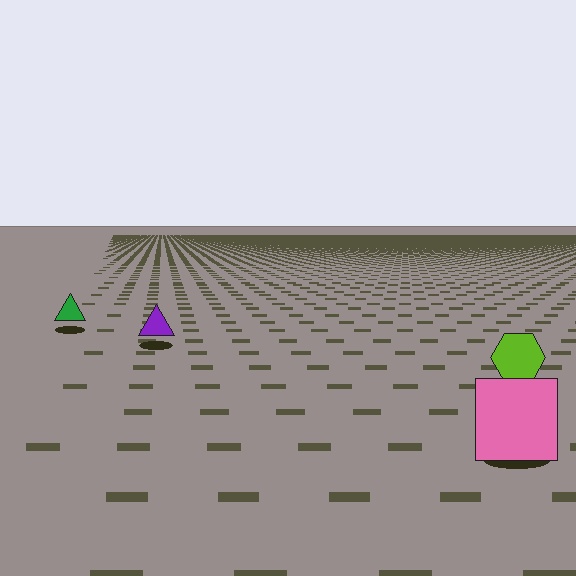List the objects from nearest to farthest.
From nearest to farthest: the pink square, the lime hexagon, the purple triangle, the green triangle.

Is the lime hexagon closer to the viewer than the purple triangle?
Yes. The lime hexagon is closer — you can tell from the texture gradient: the ground texture is coarser near it.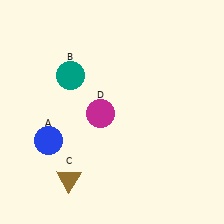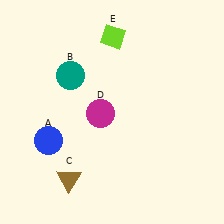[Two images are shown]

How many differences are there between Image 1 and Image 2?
There is 1 difference between the two images.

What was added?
A lime diamond (E) was added in Image 2.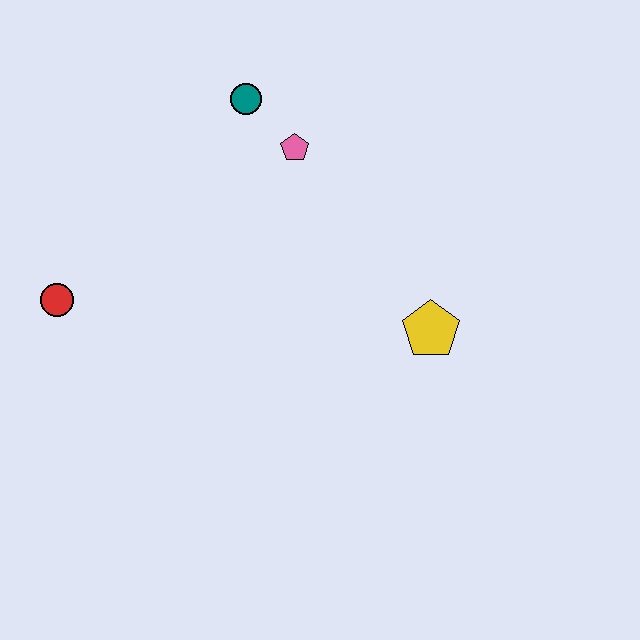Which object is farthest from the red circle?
The yellow pentagon is farthest from the red circle.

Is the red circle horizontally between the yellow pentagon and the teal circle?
No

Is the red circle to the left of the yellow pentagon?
Yes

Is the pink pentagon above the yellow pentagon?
Yes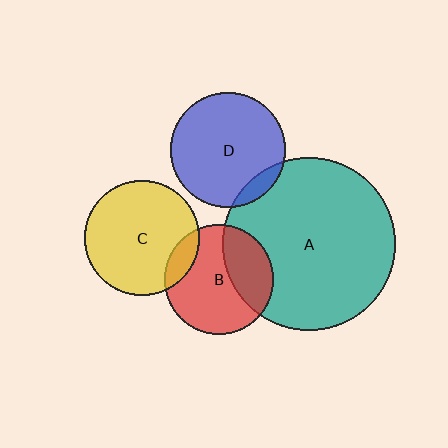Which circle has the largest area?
Circle A (teal).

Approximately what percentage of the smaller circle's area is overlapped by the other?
Approximately 10%.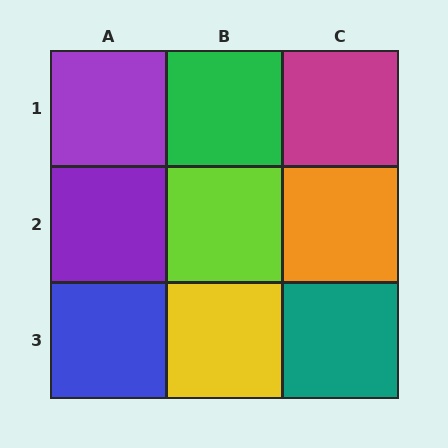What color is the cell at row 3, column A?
Blue.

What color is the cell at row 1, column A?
Purple.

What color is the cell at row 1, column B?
Green.